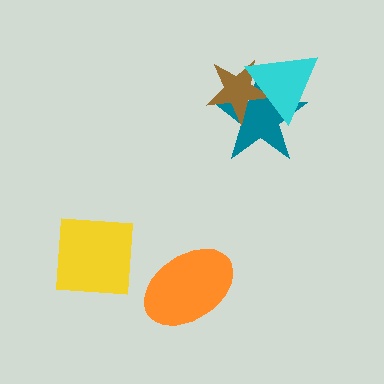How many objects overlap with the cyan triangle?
2 objects overlap with the cyan triangle.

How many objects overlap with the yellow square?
0 objects overlap with the yellow square.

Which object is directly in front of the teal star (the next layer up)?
The brown star is directly in front of the teal star.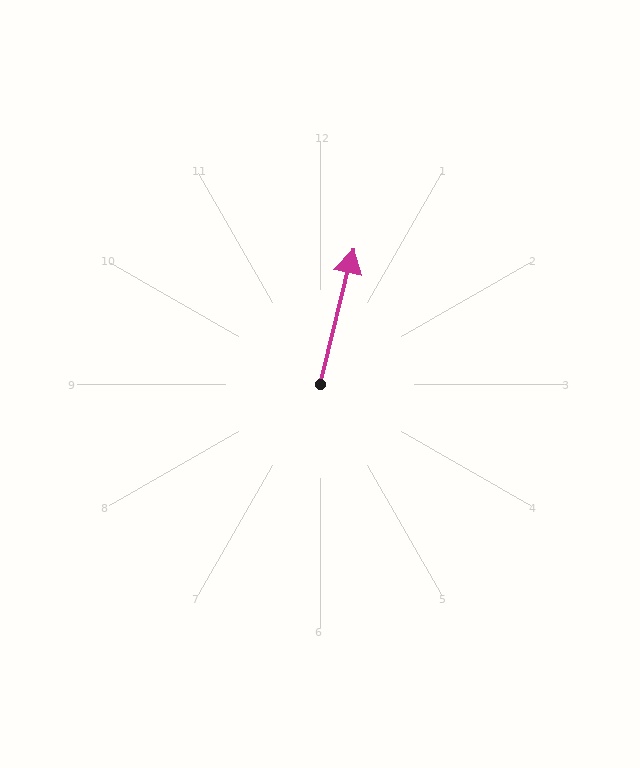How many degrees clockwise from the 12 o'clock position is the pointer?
Approximately 14 degrees.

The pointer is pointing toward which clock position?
Roughly 12 o'clock.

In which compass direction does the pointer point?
North.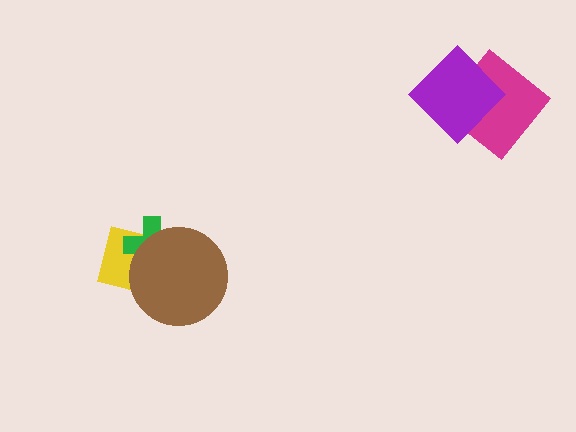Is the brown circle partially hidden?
No, no other shape covers it.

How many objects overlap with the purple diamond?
1 object overlaps with the purple diamond.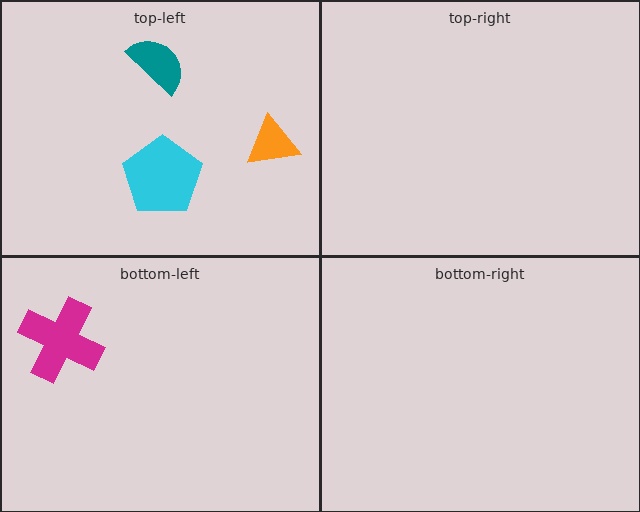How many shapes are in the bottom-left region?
1.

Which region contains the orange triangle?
The top-left region.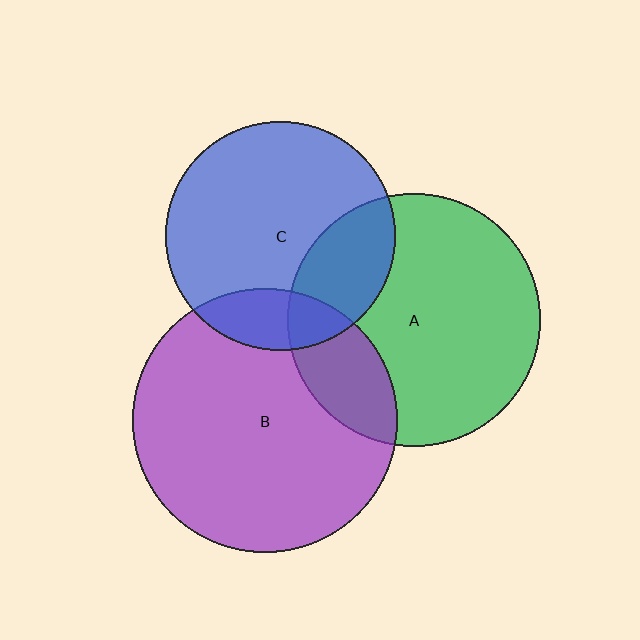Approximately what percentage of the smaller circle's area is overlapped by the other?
Approximately 15%.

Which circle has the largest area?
Circle B (purple).